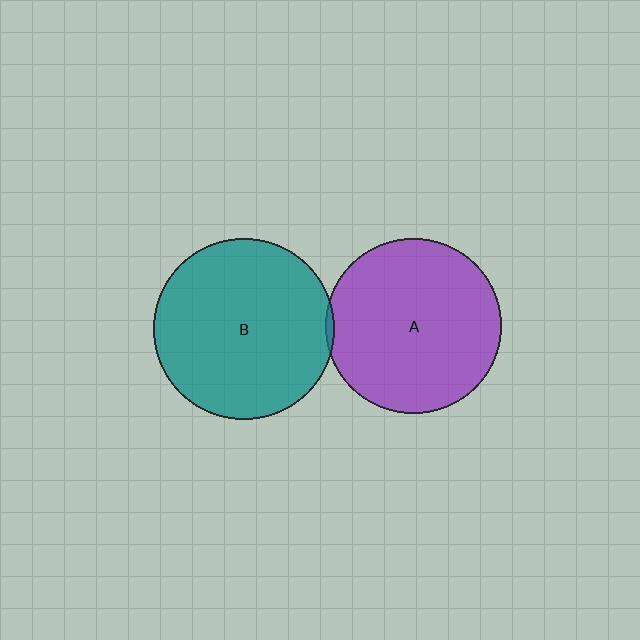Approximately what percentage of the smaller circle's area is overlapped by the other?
Approximately 5%.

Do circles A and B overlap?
Yes.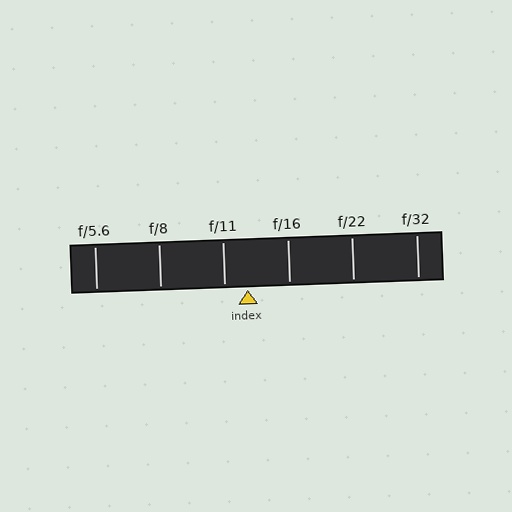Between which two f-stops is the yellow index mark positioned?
The index mark is between f/11 and f/16.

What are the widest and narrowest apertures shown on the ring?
The widest aperture shown is f/5.6 and the narrowest is f/32.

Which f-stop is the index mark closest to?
The index mark is closest to f/11.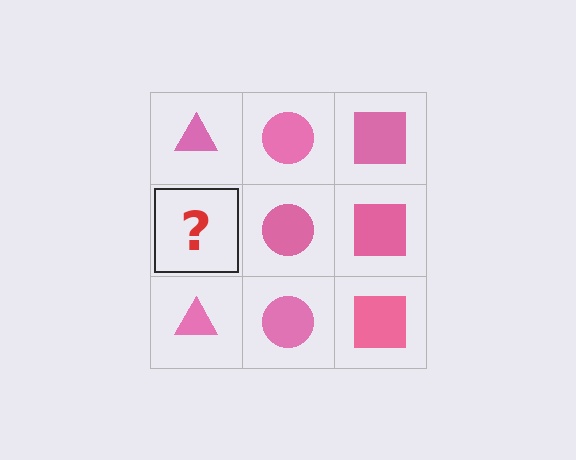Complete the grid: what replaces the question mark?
The question mark should be replaced with a pink triangle.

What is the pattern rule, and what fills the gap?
The rule is that each column has a consistent shape. The gap should be filled with a pink triangle.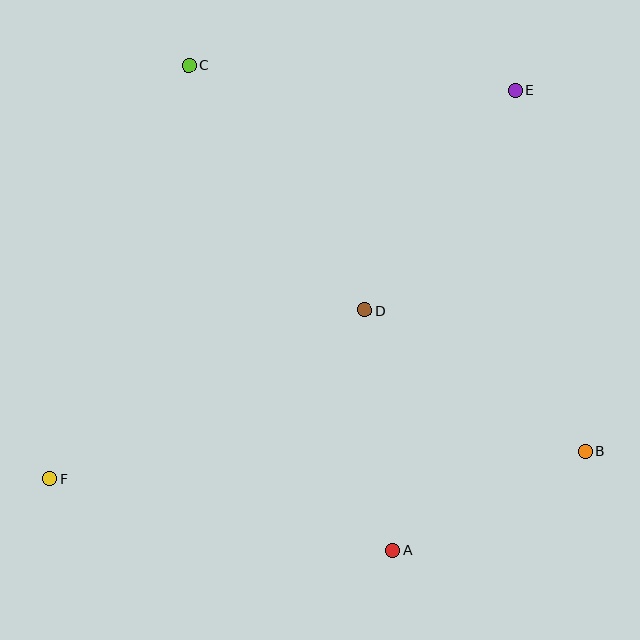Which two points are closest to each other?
Points A and B are closest to each other.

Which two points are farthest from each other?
Points E and F are farthest from each other.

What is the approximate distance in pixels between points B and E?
The distance between B and E is approximately 367 pixels.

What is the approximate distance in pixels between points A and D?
The distance between A and D is approximately 241 pixels.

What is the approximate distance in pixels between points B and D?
The distance between B and D is approximately 261 pixels.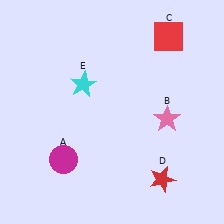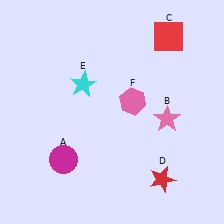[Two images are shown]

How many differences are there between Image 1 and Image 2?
There is 1 difference between the two images.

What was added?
A pink hexagon (F) was added in Image 2.